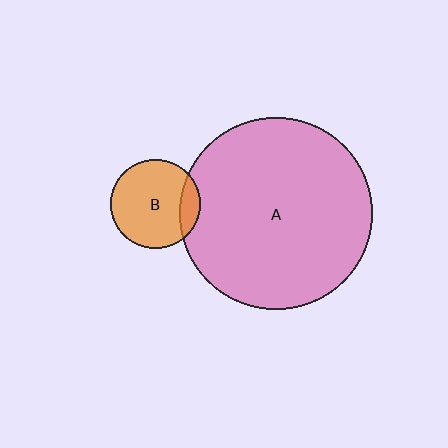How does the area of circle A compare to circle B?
Approximately 4.6 times.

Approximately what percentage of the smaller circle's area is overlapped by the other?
Approximately 15%.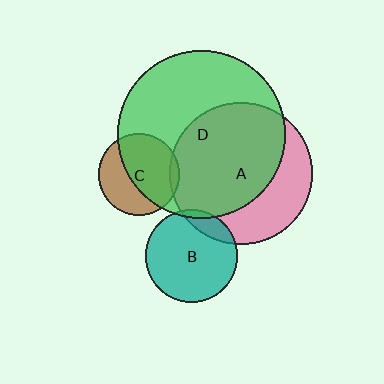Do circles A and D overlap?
Yes.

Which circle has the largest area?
Circle D (green).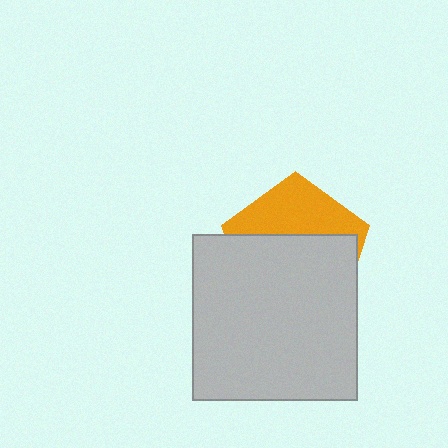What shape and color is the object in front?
The object in front is a light gray square.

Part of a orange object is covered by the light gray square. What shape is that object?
It is a pentagon.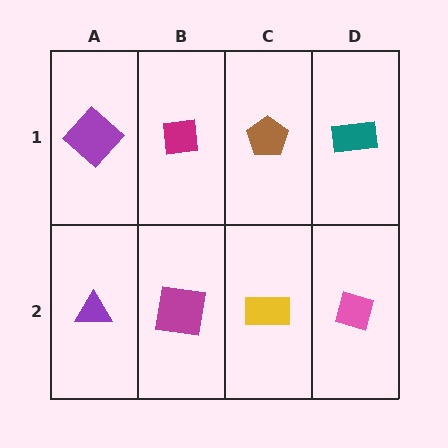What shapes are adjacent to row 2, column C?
A brown pentagon (row 1, column C), a magenta square (row 2, column B), a pink diamond (row 2, column D).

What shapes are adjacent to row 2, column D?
A teal rectangle (row 1, column D), a yellow rectangle (row 2, column C).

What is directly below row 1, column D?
A pink diamond.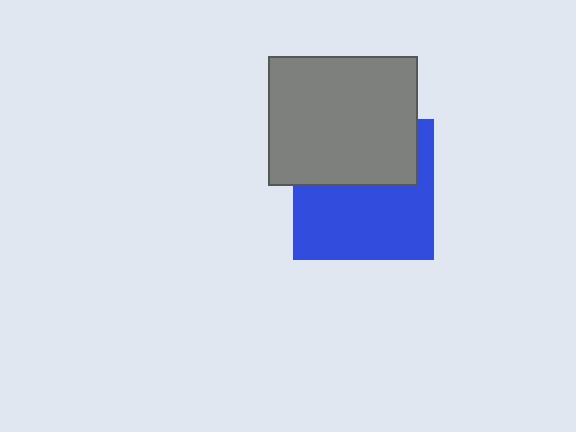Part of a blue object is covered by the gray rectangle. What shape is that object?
It is a square.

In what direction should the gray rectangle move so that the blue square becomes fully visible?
The gray rectangle should move up. That is the shortest direction to clear the overlap and leave the blue square fully visible.